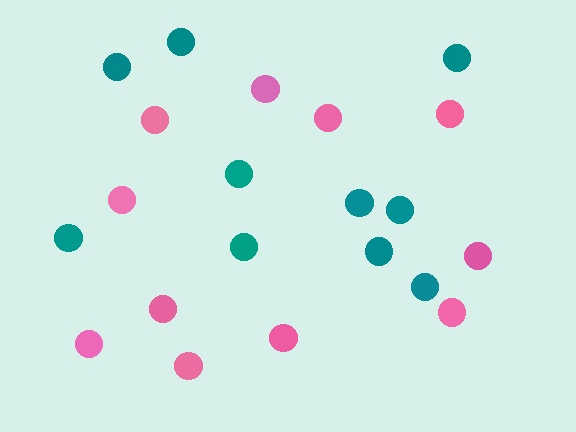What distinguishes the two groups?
There are 2 groups: one group of teal circles (10) and one group of pink circles (11).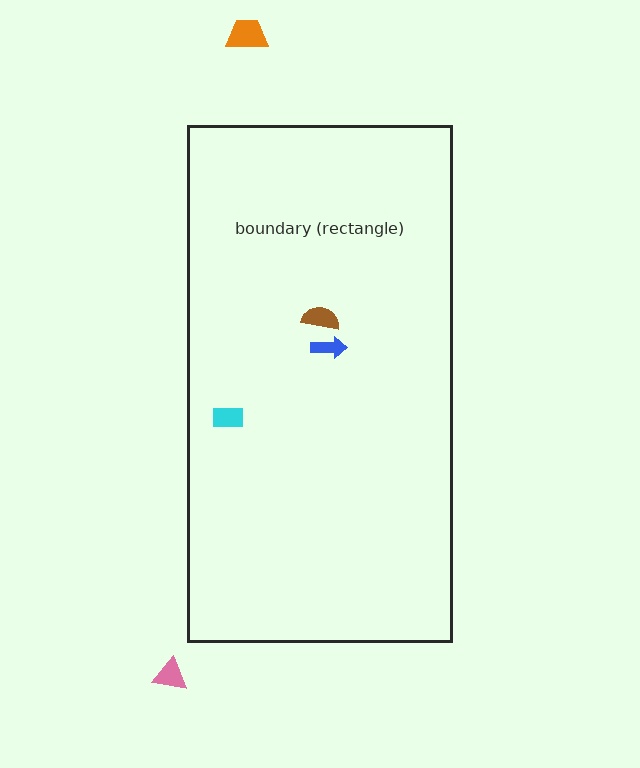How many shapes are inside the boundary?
3 inside, 2 outside.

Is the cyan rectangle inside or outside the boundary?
Inside.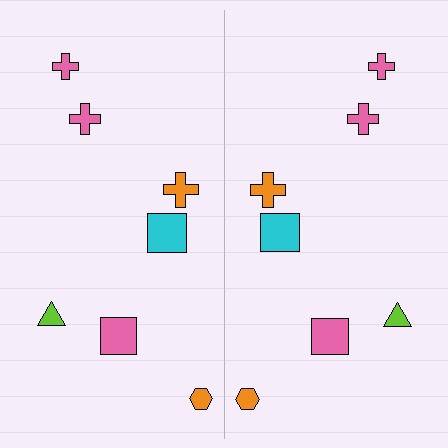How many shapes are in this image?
There are 14 shapes in this image.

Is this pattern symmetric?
Yes, this pattern has bilateral (reflection) symmetry.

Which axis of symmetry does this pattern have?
The pattern has a vertical axis of symmetry running through the center of the image.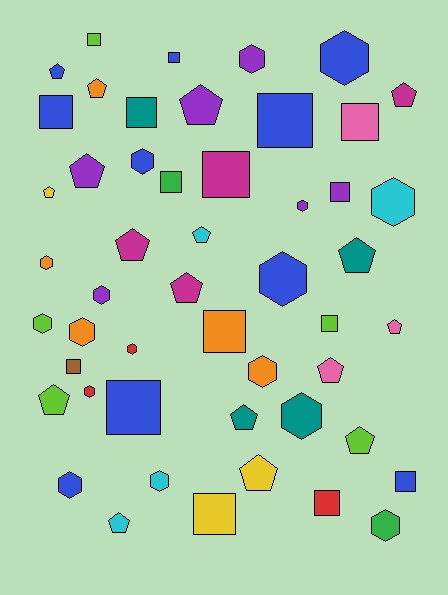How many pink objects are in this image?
There are 3 pink objects.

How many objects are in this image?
There are 50 objects.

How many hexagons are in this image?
There are 17 hexagons.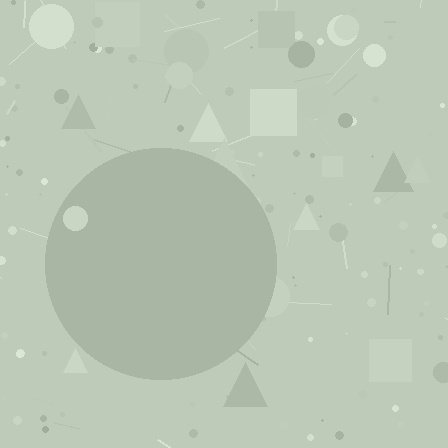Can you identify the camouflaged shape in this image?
The camouflaged shape is a circle.